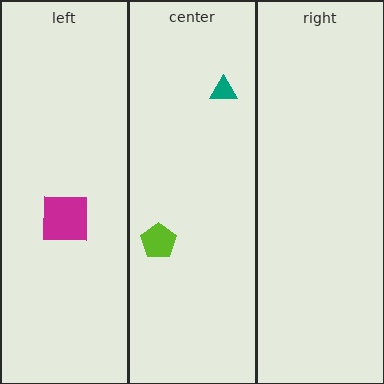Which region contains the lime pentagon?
The center region.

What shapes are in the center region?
The lime pentagon, the teal triangle.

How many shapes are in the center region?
2.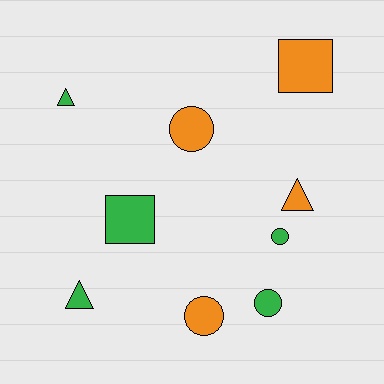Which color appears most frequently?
Green, with 5 objects.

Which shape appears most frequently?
Circle, with 4 objects.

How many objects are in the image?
There are 9 objects.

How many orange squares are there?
There is 1 orange square.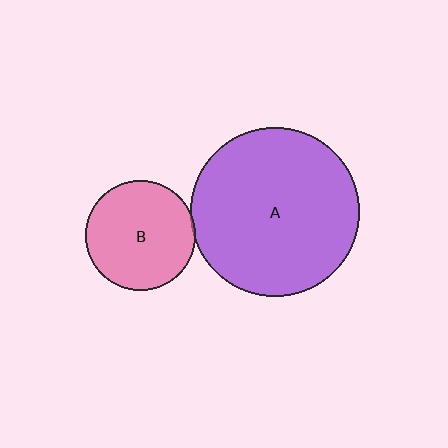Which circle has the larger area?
Circle A (purple).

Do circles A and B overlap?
Yes.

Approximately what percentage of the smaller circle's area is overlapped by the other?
Approximately 5%.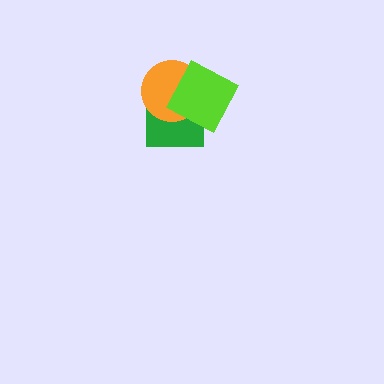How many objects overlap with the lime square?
2 objects overlap with the lime square.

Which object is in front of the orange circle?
The lime square is in front of the orange circle.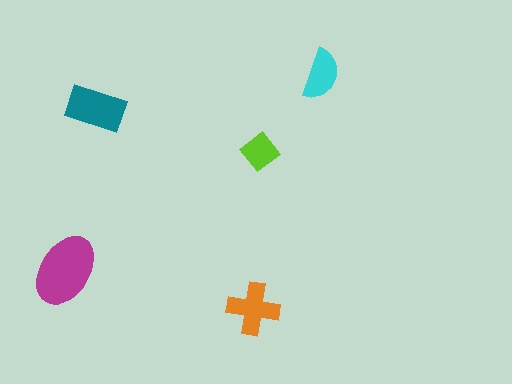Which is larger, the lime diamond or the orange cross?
The orange cross.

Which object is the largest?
The magenta ellipse.